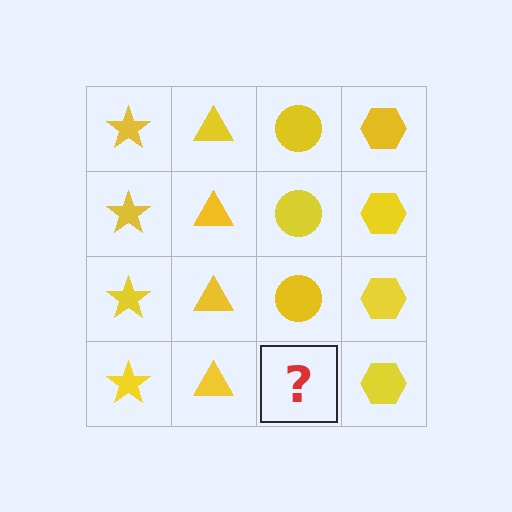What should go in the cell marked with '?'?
The missing cell should contain a yellow circle.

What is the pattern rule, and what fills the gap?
The rule is that each column has a consistent shape. The gap should be filled with a yellow circle.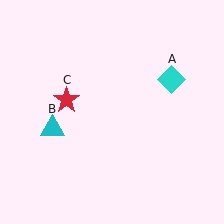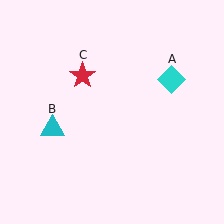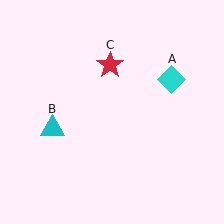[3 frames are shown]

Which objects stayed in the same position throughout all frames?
Cyan diamond (object A) and cyan triangle (object B) remained stationary.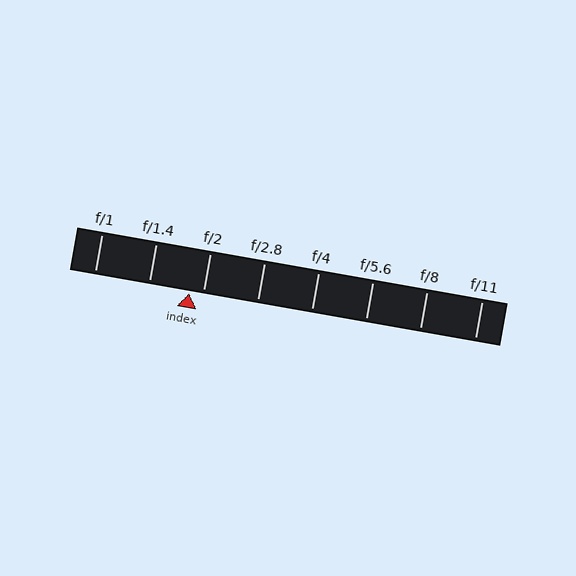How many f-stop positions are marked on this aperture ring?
There are 8 f-stop positions marked.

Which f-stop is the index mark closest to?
The index mark is closest to f/2.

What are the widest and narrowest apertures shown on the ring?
The widest aperture shown is f/1 and the narrowest is f/11.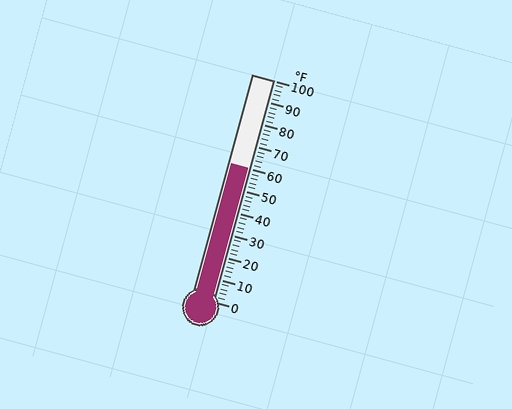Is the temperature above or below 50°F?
The temperature is above 50°F.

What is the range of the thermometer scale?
The thermometer scale ranges from 0°F to 100°F.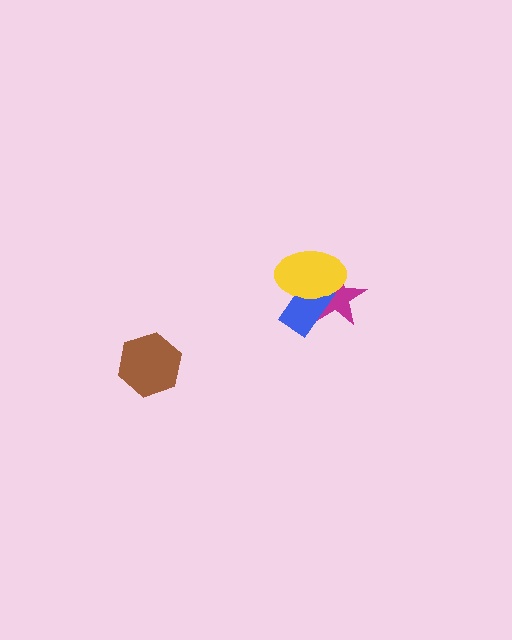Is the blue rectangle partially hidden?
Yes, it is partially covered by another shape.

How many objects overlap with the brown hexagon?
0 objects overlap with the brown hexagon.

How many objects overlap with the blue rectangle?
2 objects overlap with the blue rectangle.